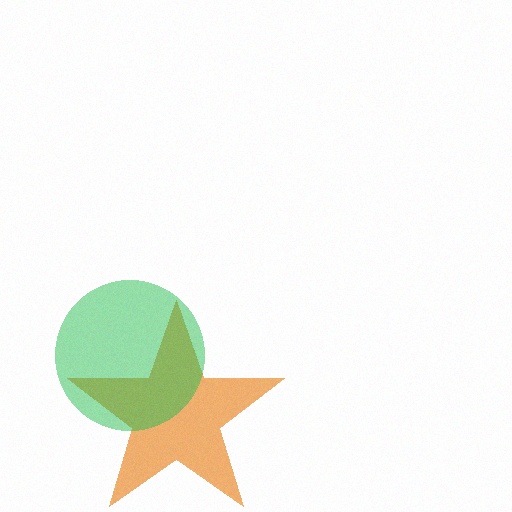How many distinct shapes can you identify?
There are 2 distinct shapes: an orange star, a green circle.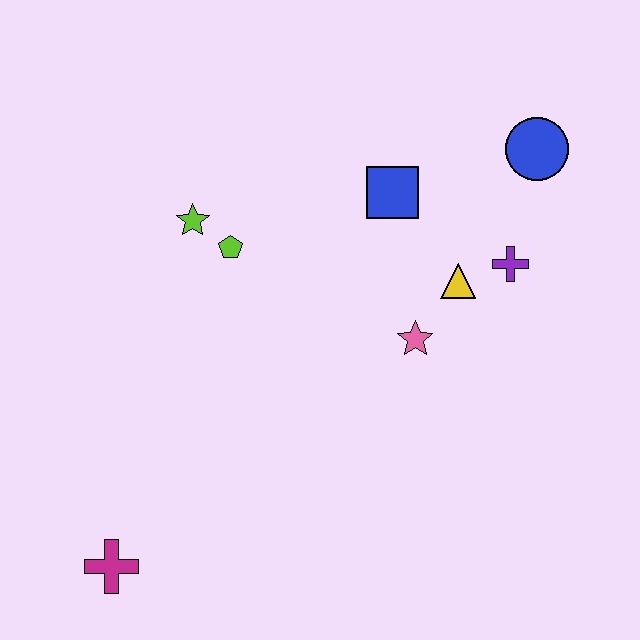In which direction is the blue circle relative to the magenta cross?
The blue circle is to the right of the magenta cross.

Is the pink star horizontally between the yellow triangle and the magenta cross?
Yes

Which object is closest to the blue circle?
The purple cross is closest to the blue circle.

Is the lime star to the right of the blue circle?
No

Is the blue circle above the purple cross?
Yes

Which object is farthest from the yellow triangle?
The magenta cross is farthest from the yellow triangle.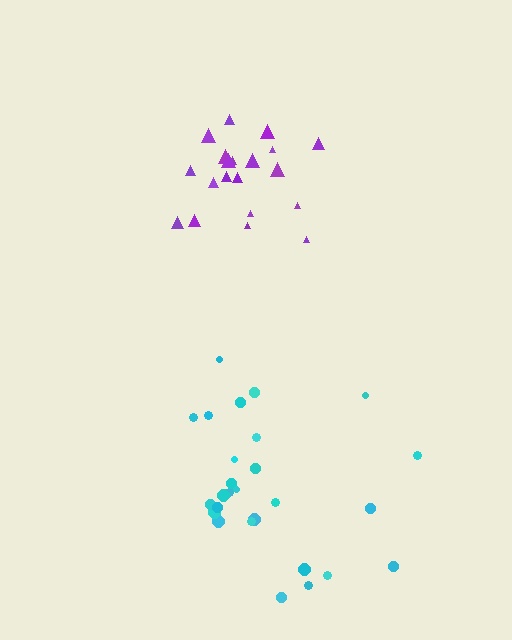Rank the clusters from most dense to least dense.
purple, cyan.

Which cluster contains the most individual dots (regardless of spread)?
Cyan (27).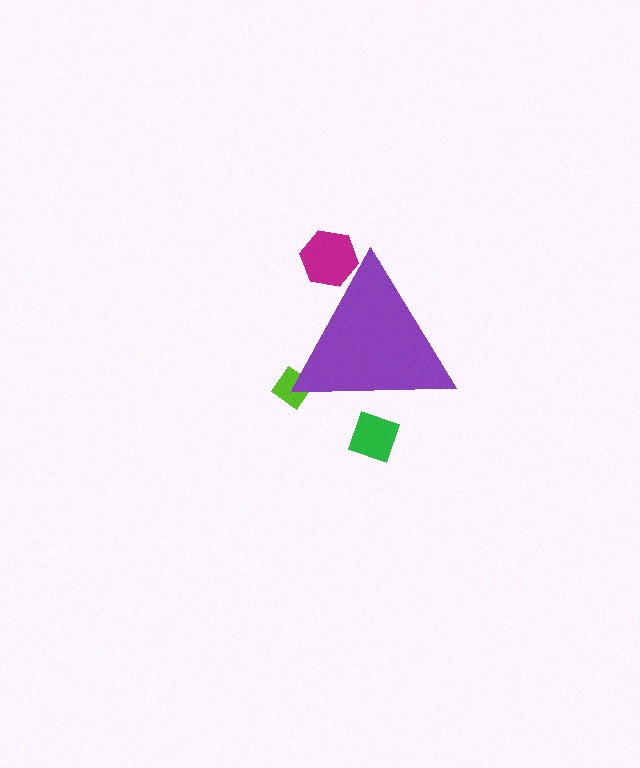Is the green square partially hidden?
Yes, the green square is partially hidden behind the purple triangle.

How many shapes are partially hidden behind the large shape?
3 shapes are partially hidden.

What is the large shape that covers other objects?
A purple triangle.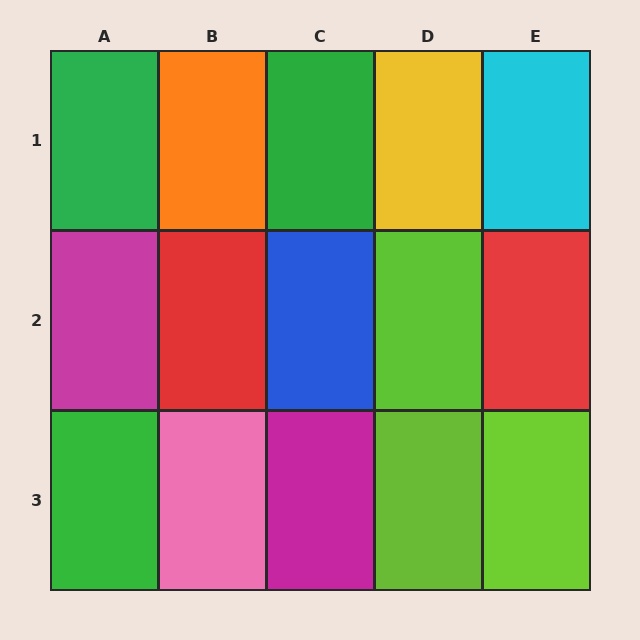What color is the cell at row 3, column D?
Lime.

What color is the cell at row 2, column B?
Red.